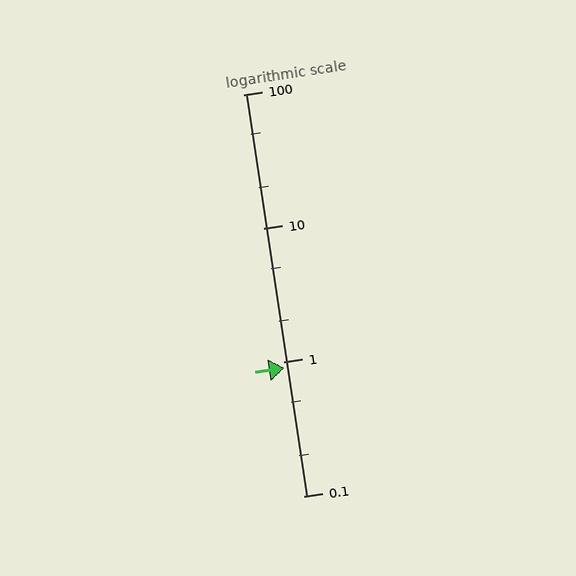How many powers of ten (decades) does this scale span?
The scale spans 3 decades, from 0.1 to 100.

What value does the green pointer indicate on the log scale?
The pointer indicates approximately 0.9.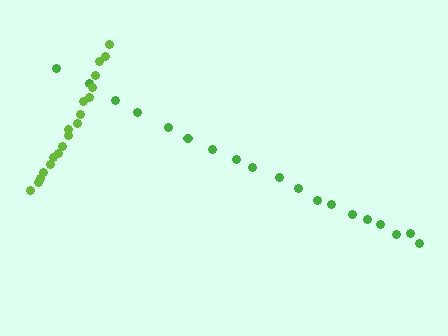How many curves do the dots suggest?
There are 2 distinct paths.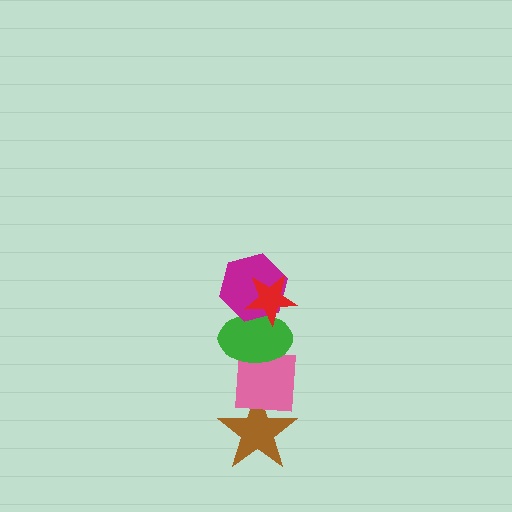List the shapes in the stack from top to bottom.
From top to bottom: the red star, the magenta hexagon, the green ellipse, the pink square, the brown star.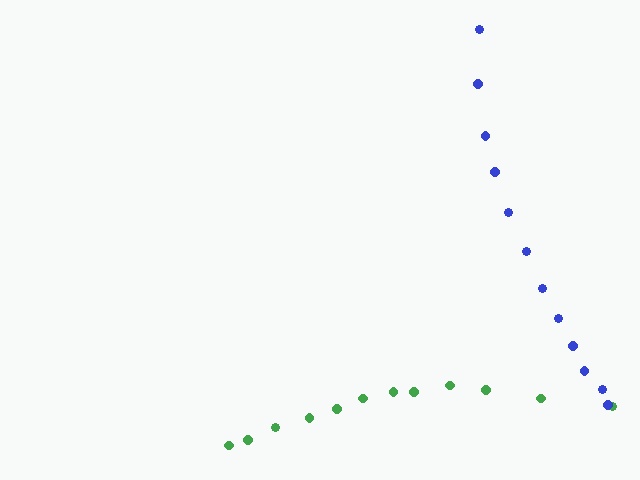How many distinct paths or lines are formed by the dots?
There are 2 distinct paths.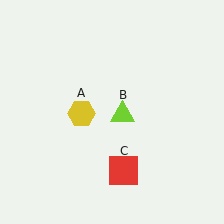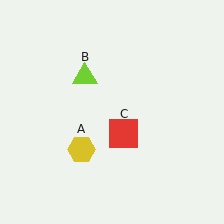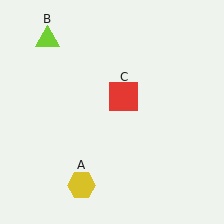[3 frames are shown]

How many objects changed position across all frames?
3 objects changed position: yellow hexagon (object A), lime triangle (object B), red square (object C).